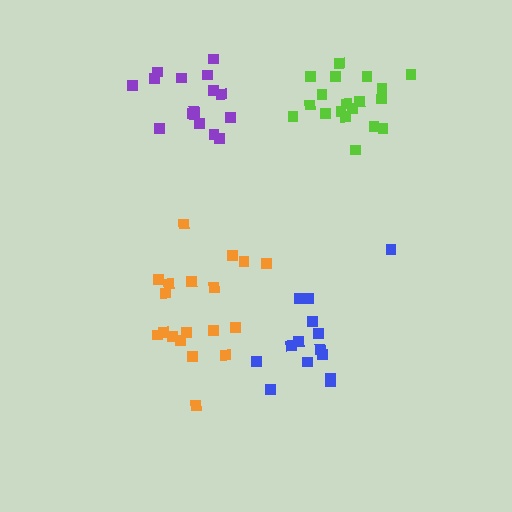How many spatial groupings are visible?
There are 4 spatial groupings.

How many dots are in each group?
Group 1: 19 dots, Group 2: 16 dots, Group 3: 19 dots, Group 4: 14 dots (68 total).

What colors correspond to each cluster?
The clusters are colored: orange, purple, lime, blue.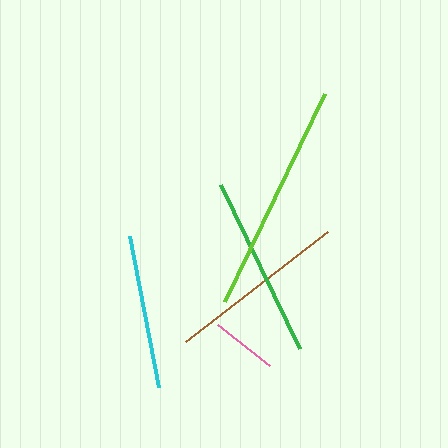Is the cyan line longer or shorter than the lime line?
The lime line is longer than the cyan line.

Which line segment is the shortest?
The pink line is the shortest at approximately 67 pixels.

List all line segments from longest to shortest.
From longest to shortest: lime, green, brown, cyan, pink.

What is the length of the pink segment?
The pink segment is approximately 67 pixels long.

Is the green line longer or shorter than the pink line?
The green line is longer than the pink line.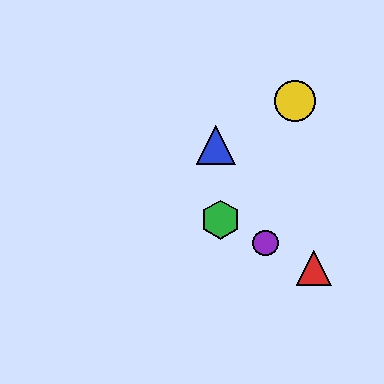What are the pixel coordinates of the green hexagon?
The green hexagon is at (221, 220).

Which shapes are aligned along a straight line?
The red triangle, the green hexagon, the purple circle are aligned along a straight line.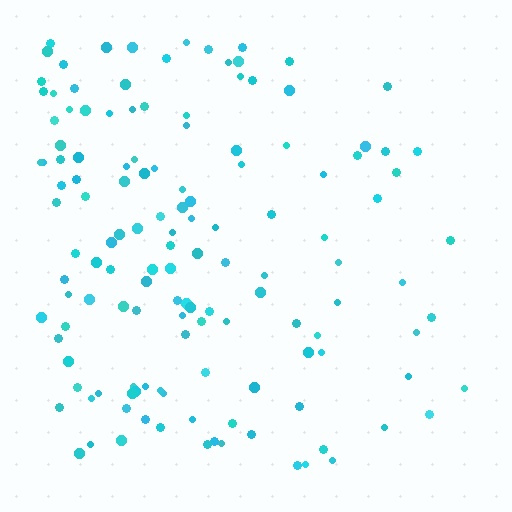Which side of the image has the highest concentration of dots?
The left.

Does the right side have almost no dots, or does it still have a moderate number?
Still a moderate number, just noticeably fewer than the left.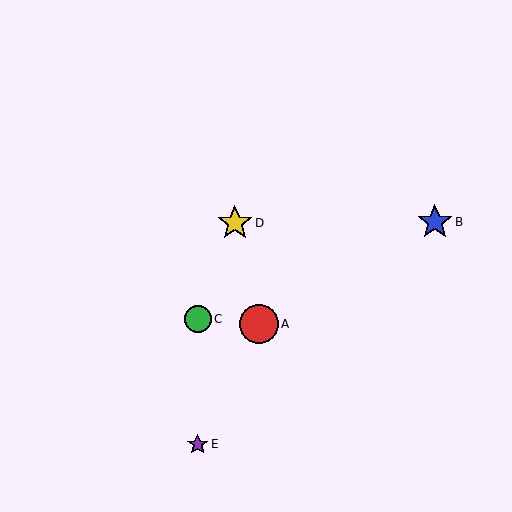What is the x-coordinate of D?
Object D is at x≈235.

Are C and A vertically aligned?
No, C is at x≈198 and A is at x≈259.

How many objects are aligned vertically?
2 objects (C, E) are aligned vertically.